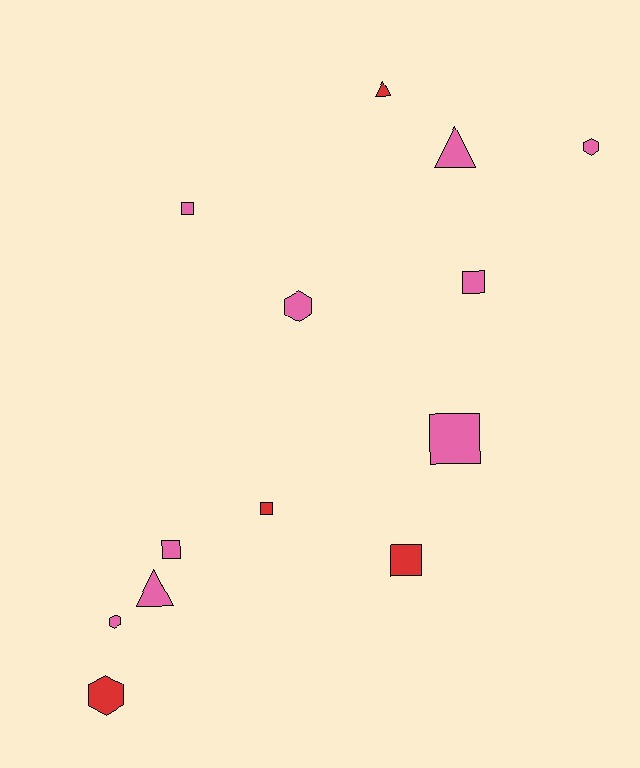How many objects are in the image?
There are 13 objects.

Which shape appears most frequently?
Square, with 6 objects.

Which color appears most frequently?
Pink, with 9 objects.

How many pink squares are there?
There are 4 pink squares.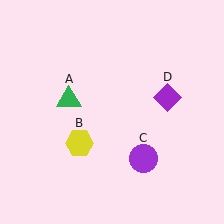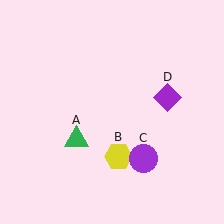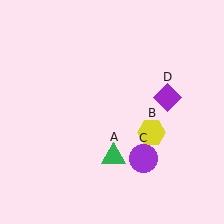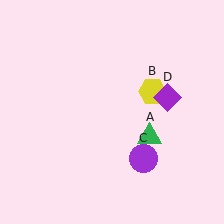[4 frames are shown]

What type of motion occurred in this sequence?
The green triangle (object A), yellow hexagon (object B) rotated counterclockwise around the center of the scene.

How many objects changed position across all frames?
2 objects changed position: green triangle (object A), yellow hexagon (object B).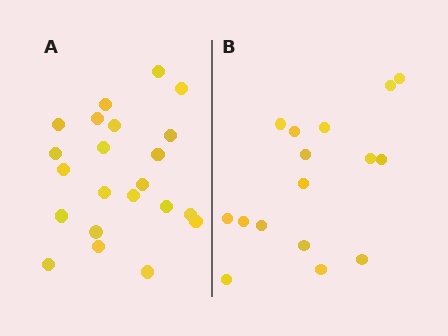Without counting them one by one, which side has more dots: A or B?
Region A (the left region) has more dots.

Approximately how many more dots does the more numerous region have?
Region A has about 6 more dots than region B.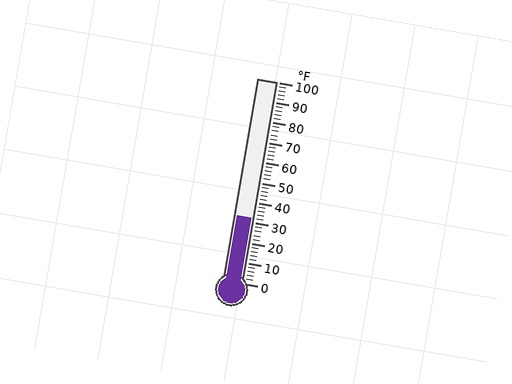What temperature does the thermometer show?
The thermometer shows approximately 32°F.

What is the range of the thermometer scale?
The thermometer scale ranges from 0°F to 100°F.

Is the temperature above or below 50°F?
The temperature is below 50°F.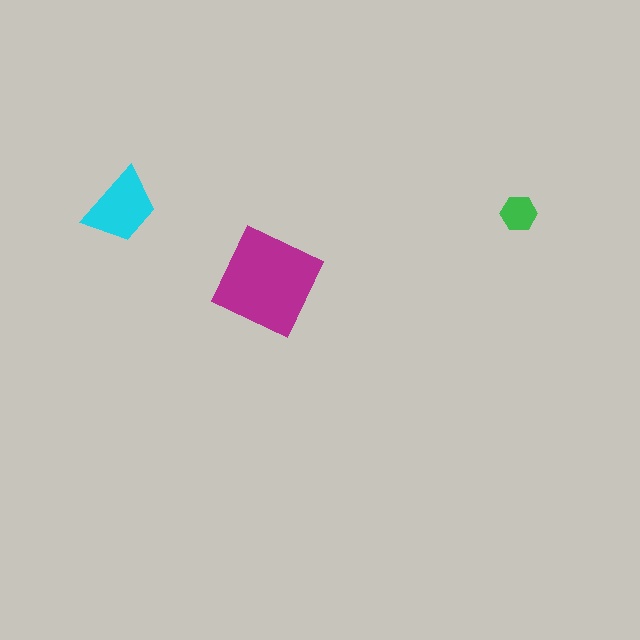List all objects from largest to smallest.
The magenta square, the cyan trapezoid, the green hexagon.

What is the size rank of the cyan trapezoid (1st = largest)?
2nd.